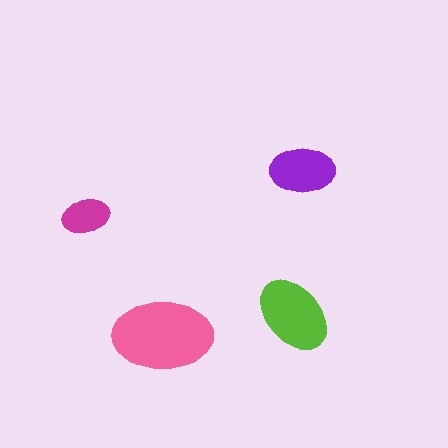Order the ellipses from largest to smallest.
the pink one, the lime one, the purple one, the magenta one.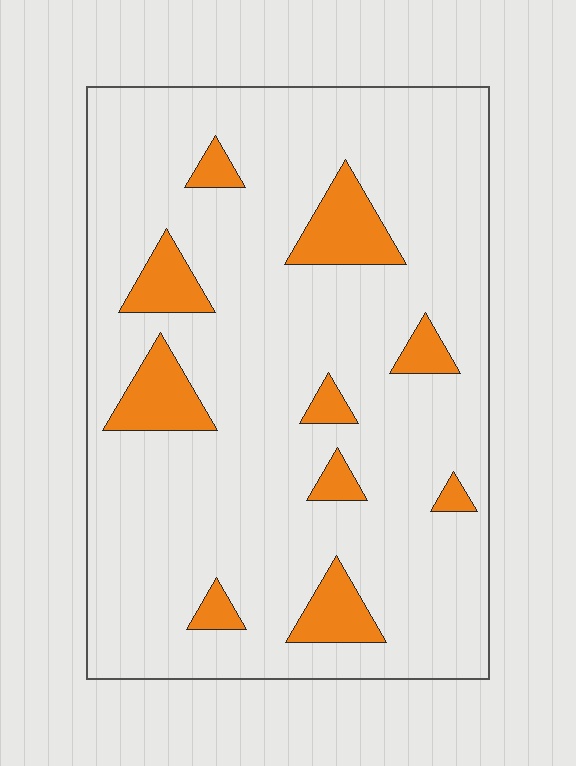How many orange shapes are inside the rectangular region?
10.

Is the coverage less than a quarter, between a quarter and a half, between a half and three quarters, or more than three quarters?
Less than a quarter.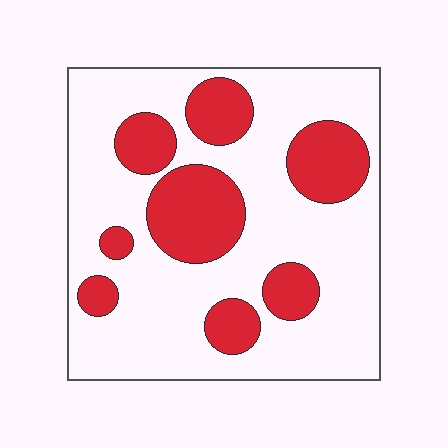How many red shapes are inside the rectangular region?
8.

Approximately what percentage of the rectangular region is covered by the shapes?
Approximately 30%.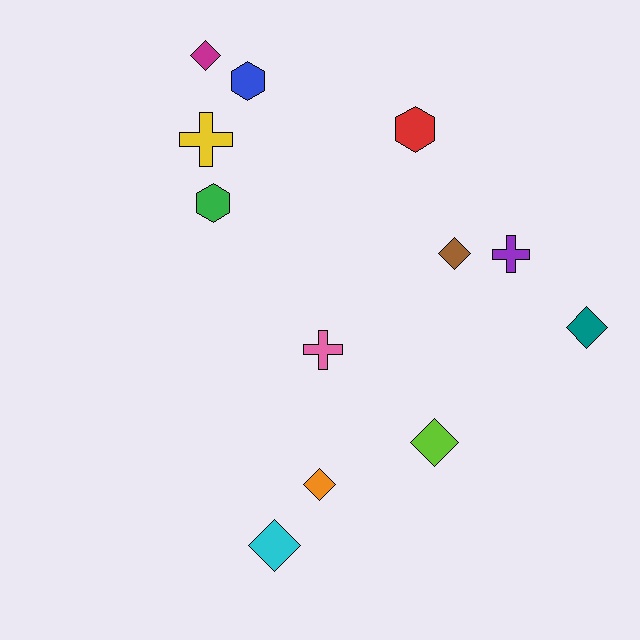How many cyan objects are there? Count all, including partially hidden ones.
There is 1 cyan object.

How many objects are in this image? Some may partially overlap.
There are 12 objects.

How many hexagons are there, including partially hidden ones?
There are 3 hexagons.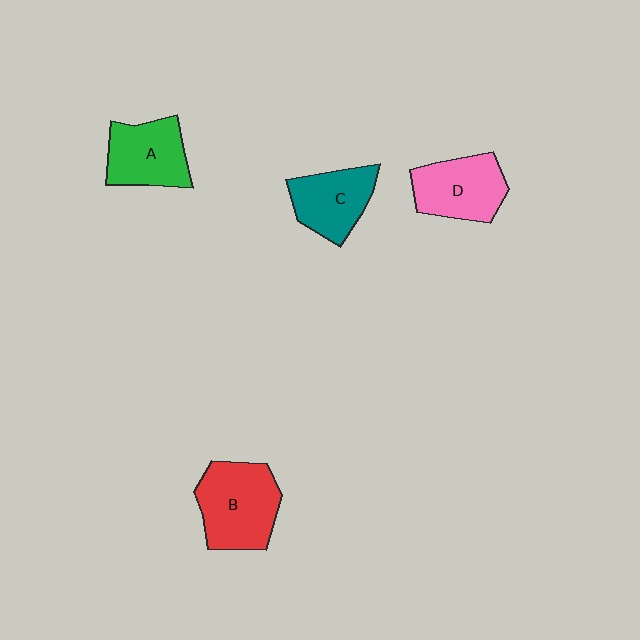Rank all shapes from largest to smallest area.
From largest to smallest: B (red), D (pink), A (green), C (teal).